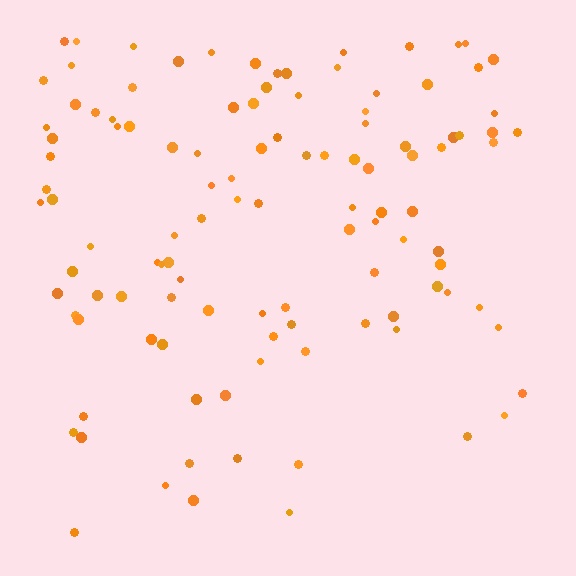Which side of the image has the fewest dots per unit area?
The bottom.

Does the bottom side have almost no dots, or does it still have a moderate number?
Still a moderate number, just noticeably fewer than the top.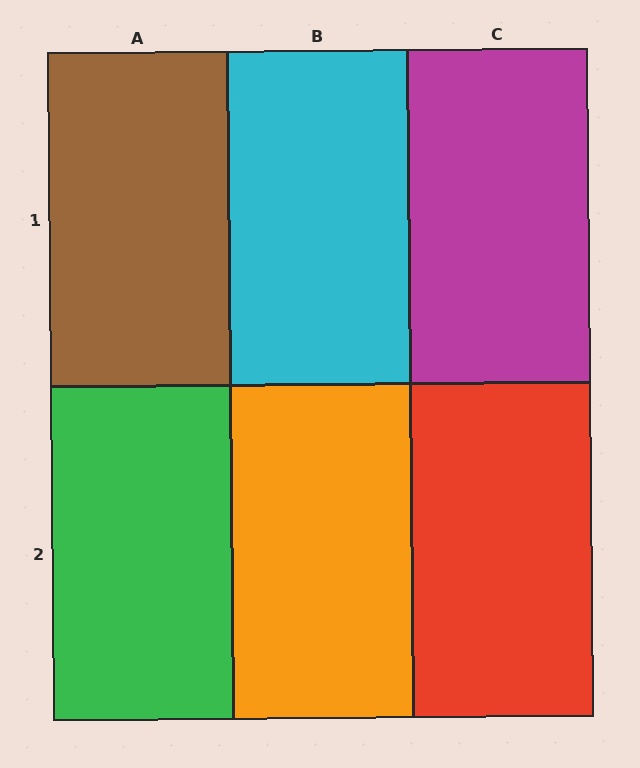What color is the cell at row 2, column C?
Red.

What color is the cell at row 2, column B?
Orange.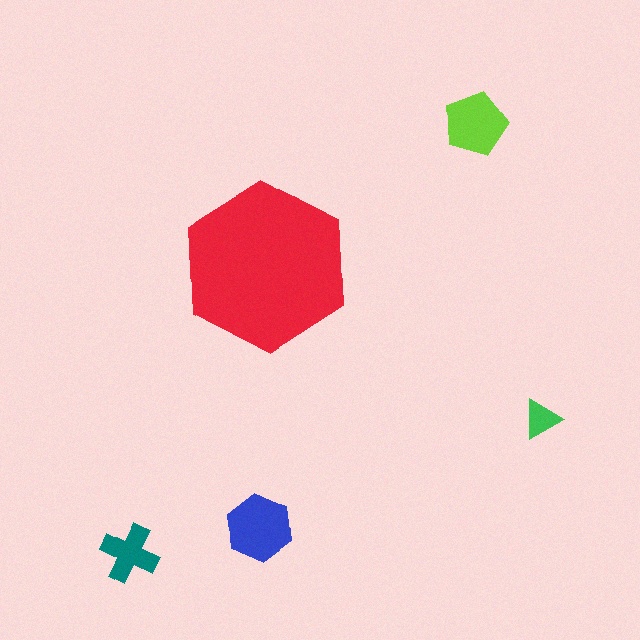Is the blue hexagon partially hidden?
No, the blue hexagon is fully visible.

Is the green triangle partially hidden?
No, the green triangle is fully visible.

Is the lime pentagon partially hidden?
No, the lime pentagon is fully visible.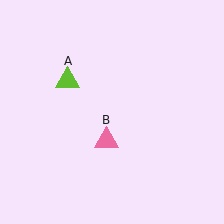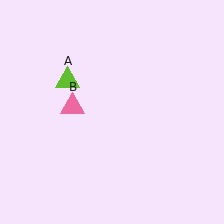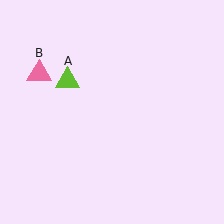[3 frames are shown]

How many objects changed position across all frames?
1 object changed position: pink triangle (object B).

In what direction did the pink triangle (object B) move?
The pink triangle (object B) moved up and to the left.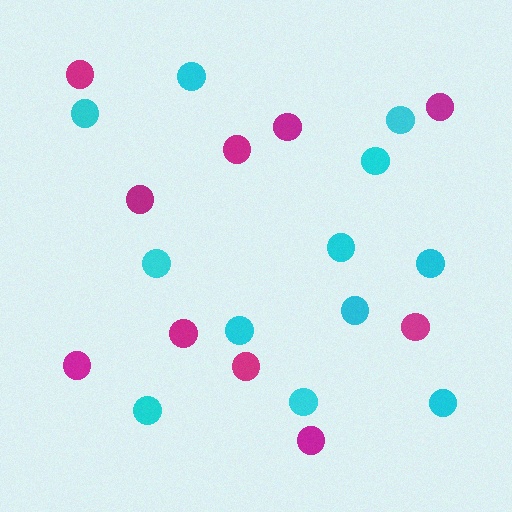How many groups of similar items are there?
There are 2 groups: one group of magenta circles (10) and one group of cyan circles (12).